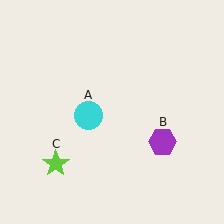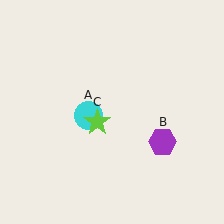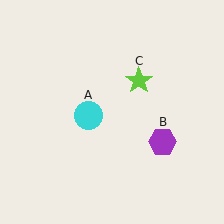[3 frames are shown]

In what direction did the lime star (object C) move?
The lime star (object C) moved up and to the right.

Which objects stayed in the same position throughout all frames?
Cyan circle (object A) and purple hexagon (object B) remained stationary.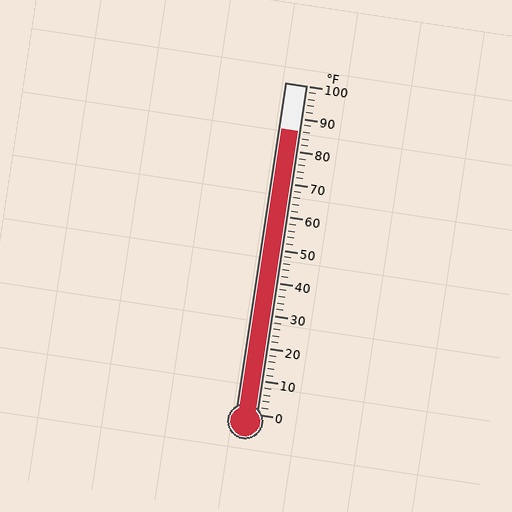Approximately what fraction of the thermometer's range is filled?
The thermometer is filled to approximately 85% of its range.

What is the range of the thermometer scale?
The thermometer scale ranges from 0°F to 100°F.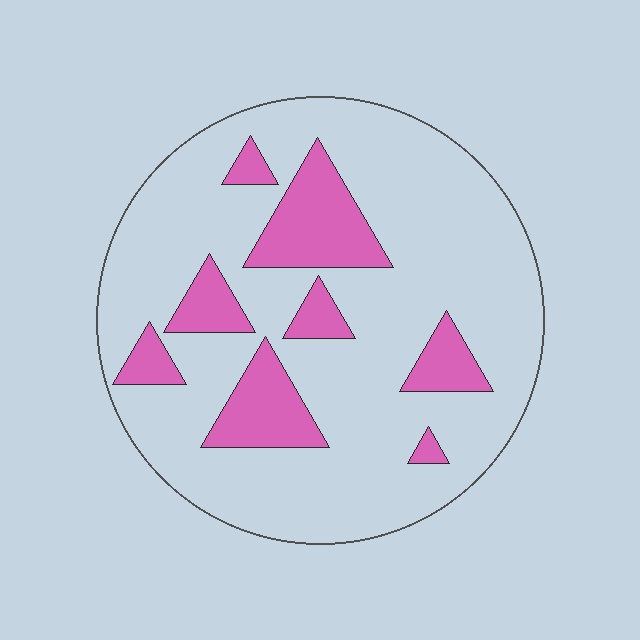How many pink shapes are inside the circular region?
8.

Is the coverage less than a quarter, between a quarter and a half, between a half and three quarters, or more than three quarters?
Less than a quarter.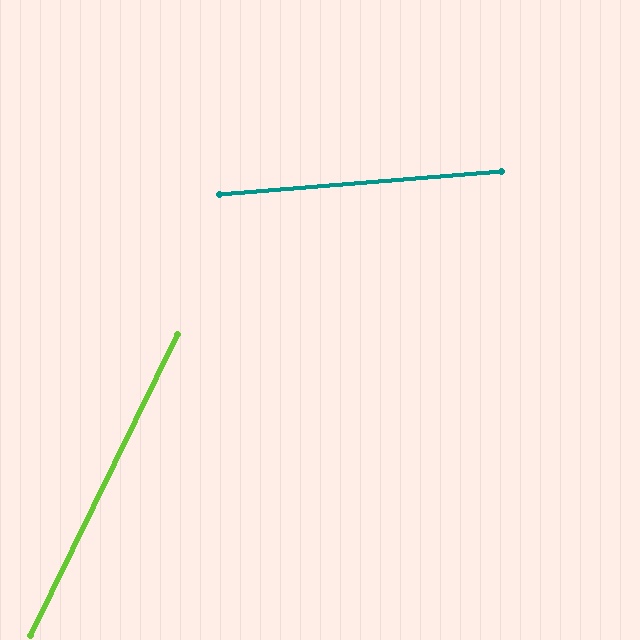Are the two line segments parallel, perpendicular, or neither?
Neither parallel nor perpendicular — they differ by about 59°.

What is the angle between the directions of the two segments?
Approximately 59 degrees.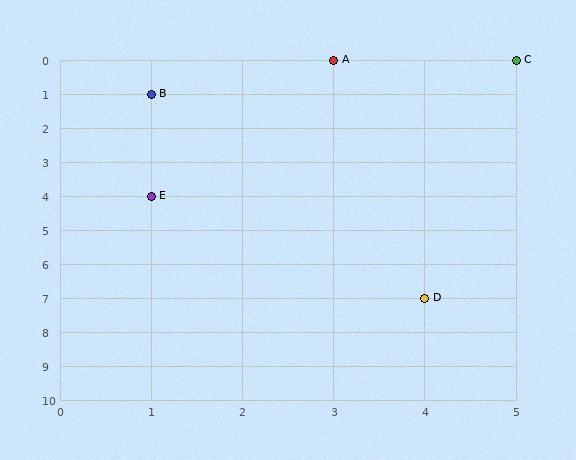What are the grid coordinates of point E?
Point E is at grid coordinates (1, 4).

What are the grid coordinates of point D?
Point D is at grid coordinates (4, 7).